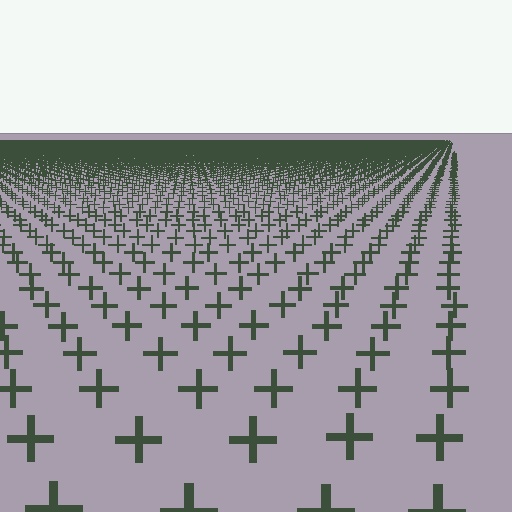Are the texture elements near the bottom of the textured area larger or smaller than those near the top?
Larger. Near the bottom, elements are closer to the viewer and appear at a bigger on-screen size.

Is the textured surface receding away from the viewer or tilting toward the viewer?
The surface is receding away from the viewer. Texture elements get smaller and denser toward the top.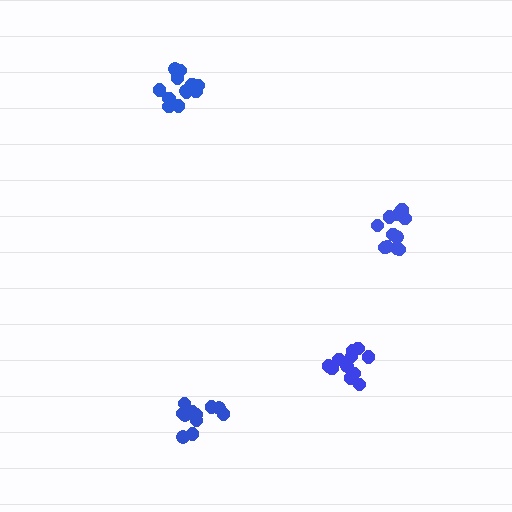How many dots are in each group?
Group 1: 12 dots, Group 2: 12 dots, Group 3: 11 dots, Group 4: 12 dots (47 total).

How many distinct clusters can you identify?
There are 4 distinct clusters.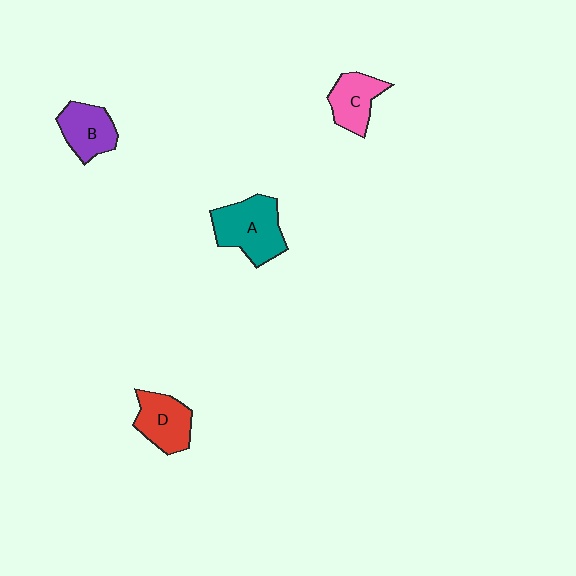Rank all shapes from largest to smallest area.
From largest to smallest: A (teal), D (red), B (purple), C (pink).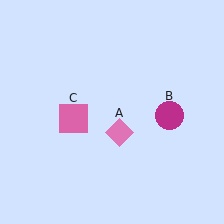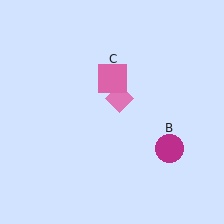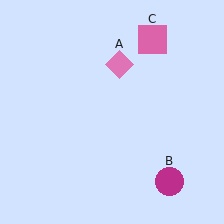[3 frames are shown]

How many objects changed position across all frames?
3 objects changed position: pink diamond (object A), magenta circle (object B), pink square (object C).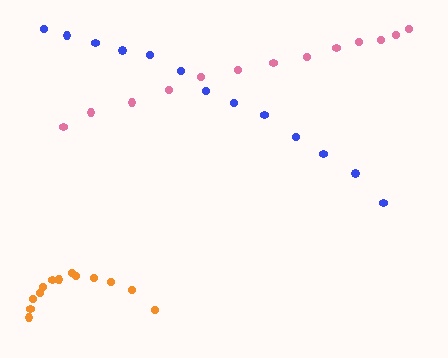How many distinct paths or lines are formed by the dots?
There are 3 distinct paths.